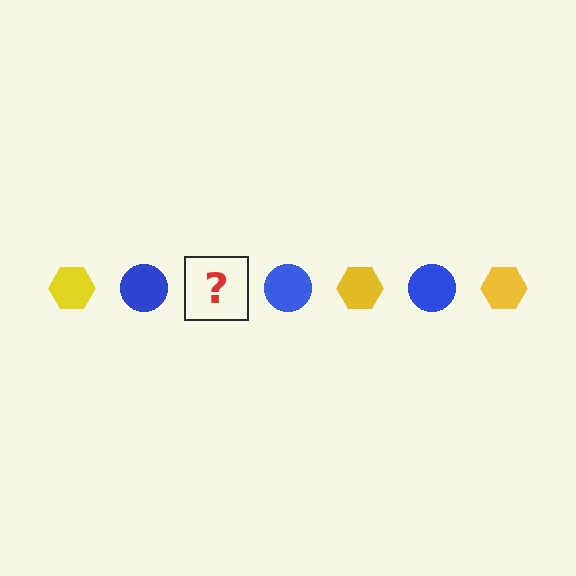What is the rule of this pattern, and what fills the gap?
The rule is that the pattern alternates between yellow hexagon and blue circle. The gap should be filled with a yellow hexagon.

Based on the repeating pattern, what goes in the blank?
The blank should be a yellow hexagon.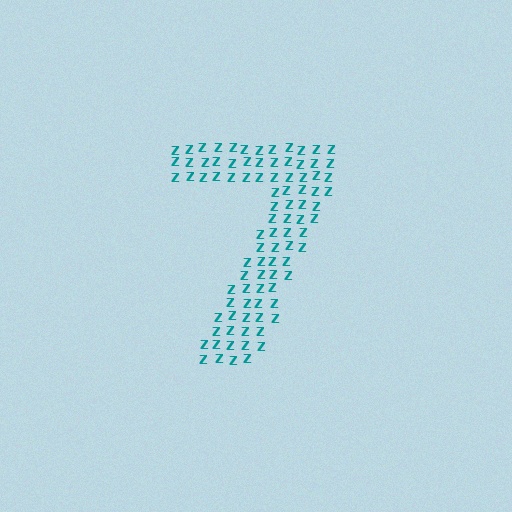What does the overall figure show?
The overall figure shows the digit 7.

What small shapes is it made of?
It is made of small letter Z's.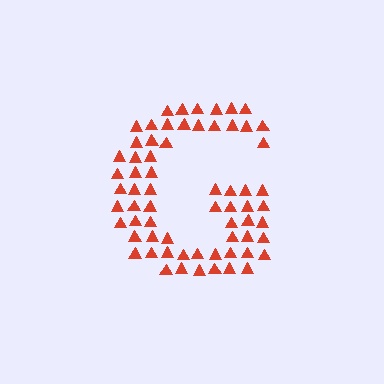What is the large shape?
The large shape is the letter G.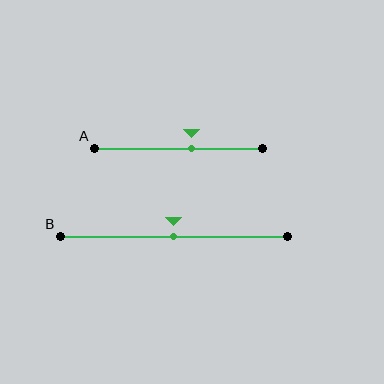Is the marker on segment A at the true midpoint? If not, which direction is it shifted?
No, the marker on segment A is shifted to the right by about 8% of the segment length.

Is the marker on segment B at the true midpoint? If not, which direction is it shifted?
Yes, the marker on segment B is at the true midpoint.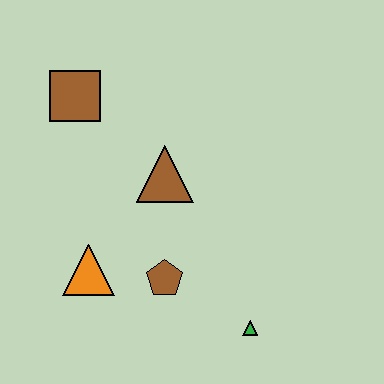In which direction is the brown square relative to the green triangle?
The brown square is above the green triangle.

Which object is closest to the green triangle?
The brown pentagon is closest to the green triangle.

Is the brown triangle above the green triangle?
Yes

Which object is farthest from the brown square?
The green triangle is farthest from the brown square.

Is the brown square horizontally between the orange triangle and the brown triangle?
No